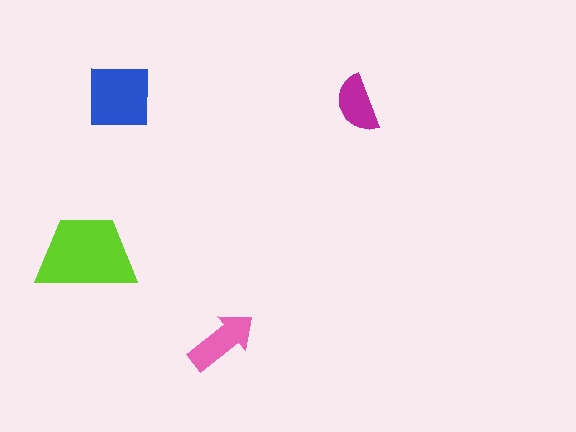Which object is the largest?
The lime trapezoid.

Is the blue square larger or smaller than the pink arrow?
Larger.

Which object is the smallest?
The magenta semicircle.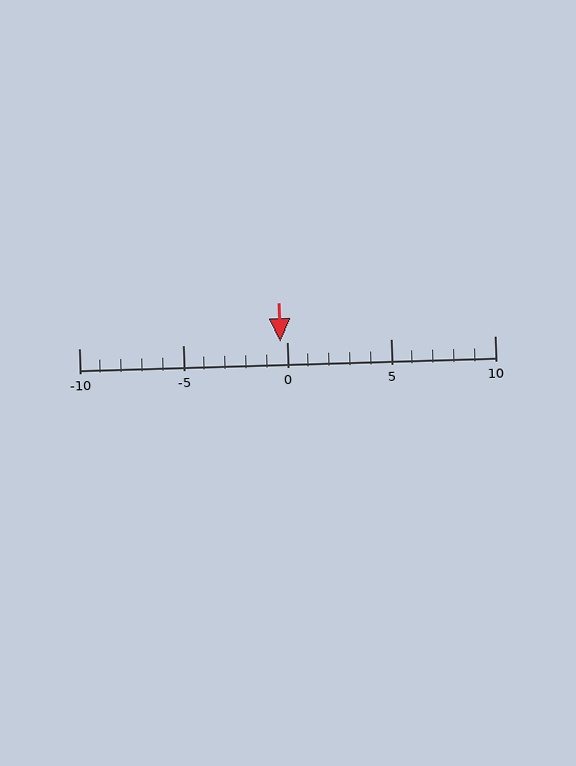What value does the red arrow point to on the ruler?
The red arrow points to approximately 0.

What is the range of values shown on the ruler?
The ruler shows values from -10 to 10.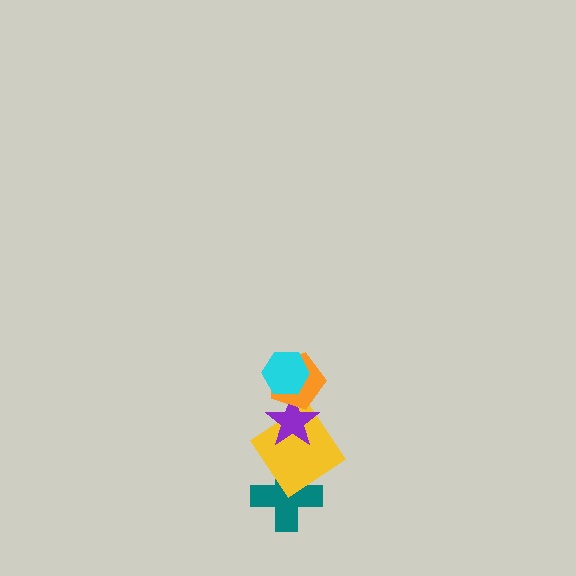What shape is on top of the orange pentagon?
The cyan hexagon is on top of the orange pentagon.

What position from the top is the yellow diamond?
The yellow diamond is 4th from the top.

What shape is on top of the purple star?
The orange pentagon is on top of the purple star.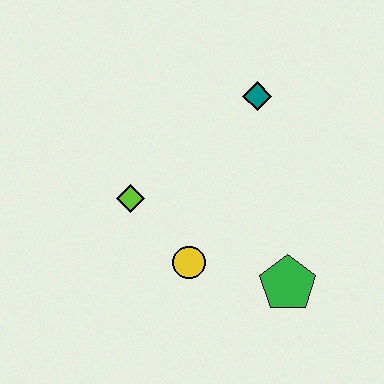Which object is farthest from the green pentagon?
The teal diamond is farthest from the green pentagon.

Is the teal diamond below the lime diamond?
No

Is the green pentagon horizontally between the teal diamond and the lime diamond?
No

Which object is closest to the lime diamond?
The yellow circle is closest to the lime diamond.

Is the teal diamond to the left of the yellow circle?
No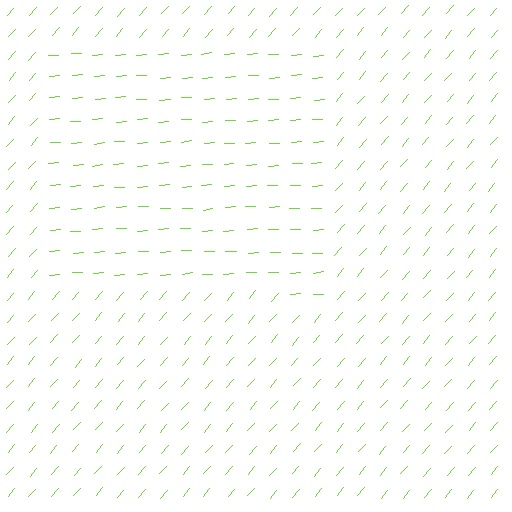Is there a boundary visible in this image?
Yes, there is a texture boundary formed by a change in line orientation.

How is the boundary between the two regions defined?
The boundary is defined purely by a change in line orientation (approximately 45 degrees difference). All lines are the same color and thickness.